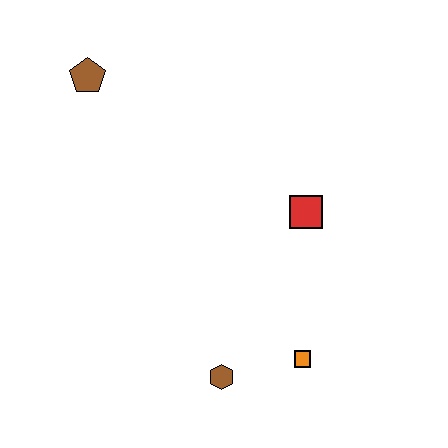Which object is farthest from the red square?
The brown pentagon is farthest from the red square.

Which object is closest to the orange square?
The brown hexagon is closest to the orange square.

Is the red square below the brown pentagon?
Yes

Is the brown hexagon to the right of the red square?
No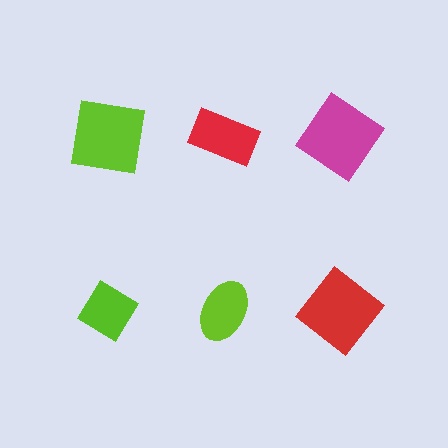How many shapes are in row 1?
3 shapes.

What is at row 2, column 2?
A lime ellipse.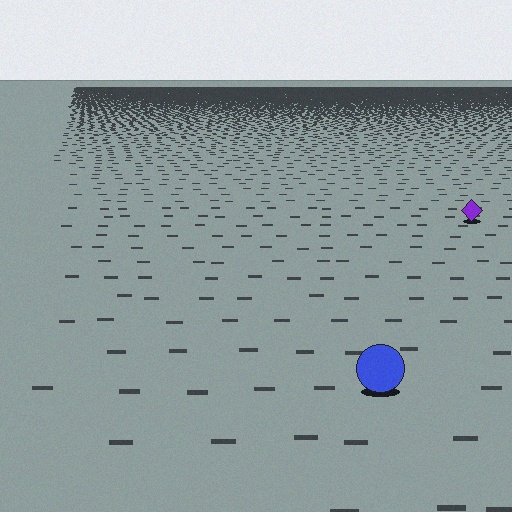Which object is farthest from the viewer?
The purple diamond is farthest from the viewer. It appears smaller and the ground texture around it is denser.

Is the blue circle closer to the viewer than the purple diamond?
Yes. The blue circle is closer — you can tell from the texture gradient: the ground texture is coarser near it.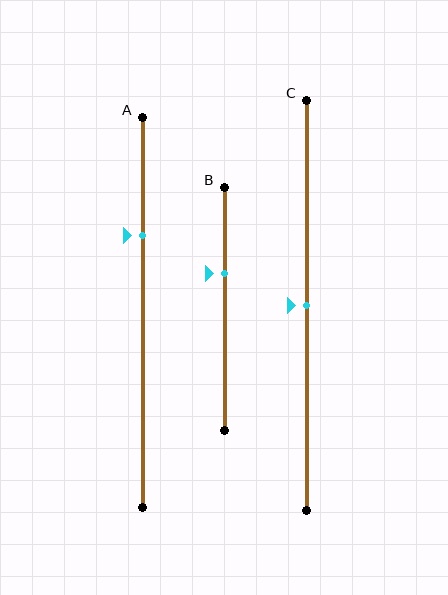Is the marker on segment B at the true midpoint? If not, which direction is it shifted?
No, the marker on segment B is shifted upward by about 14% of the segment length.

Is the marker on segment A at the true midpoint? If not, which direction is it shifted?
No, the marker on segment A is shifted upward by about 20% of the segment length.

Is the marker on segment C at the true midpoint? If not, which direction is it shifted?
Yes, the marker on segment C is at the true midpoint.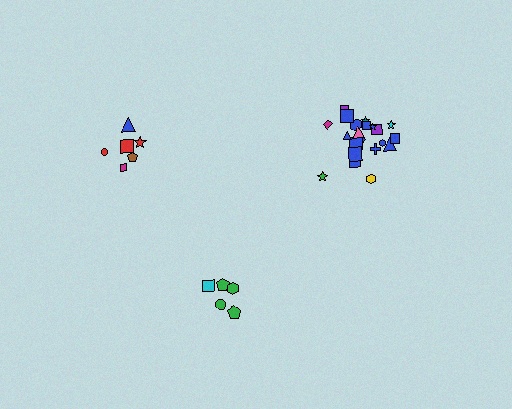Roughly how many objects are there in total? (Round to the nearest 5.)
Roughly 35 objects in total.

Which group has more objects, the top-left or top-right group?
The top-right group.